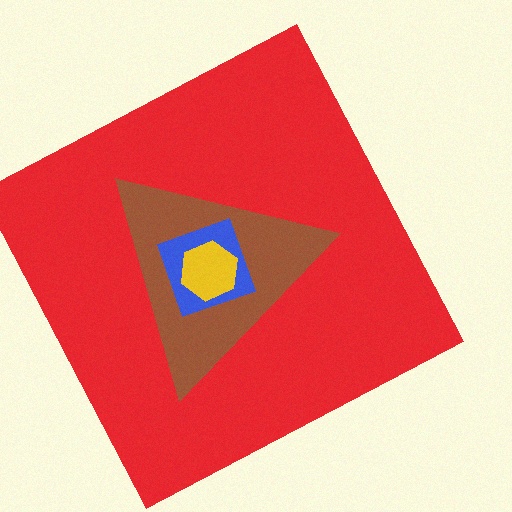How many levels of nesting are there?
4.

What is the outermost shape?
The red square.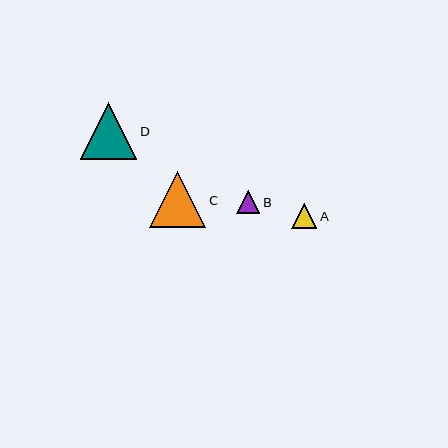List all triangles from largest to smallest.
From largest to smallest: C, D, A, B.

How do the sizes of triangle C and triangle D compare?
Triangle C and triangle D are approximately the same size.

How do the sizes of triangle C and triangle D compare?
Triangle C and triangle D are approximately the same size.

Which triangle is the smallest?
Triangle B is the smallest with a size of approximately 23 pixels.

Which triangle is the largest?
Triangle C is the largest with a size of approximately 56 pixels.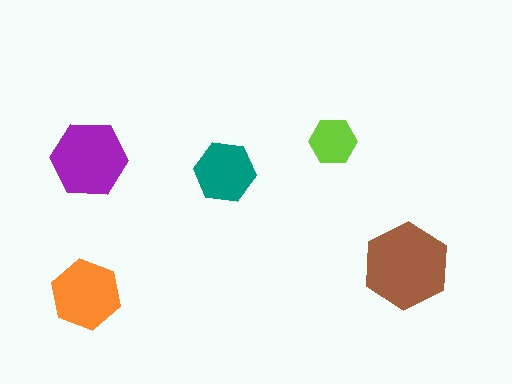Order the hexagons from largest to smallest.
the brown one, the purple one, the orange one, the teal one, the lime one.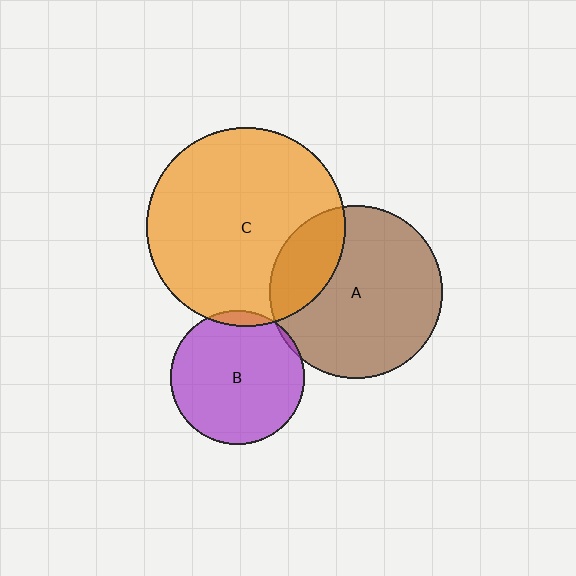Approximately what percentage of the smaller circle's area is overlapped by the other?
Approximately 5%.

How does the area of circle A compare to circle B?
Approximately 1.7 times.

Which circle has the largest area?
Circle C (orange).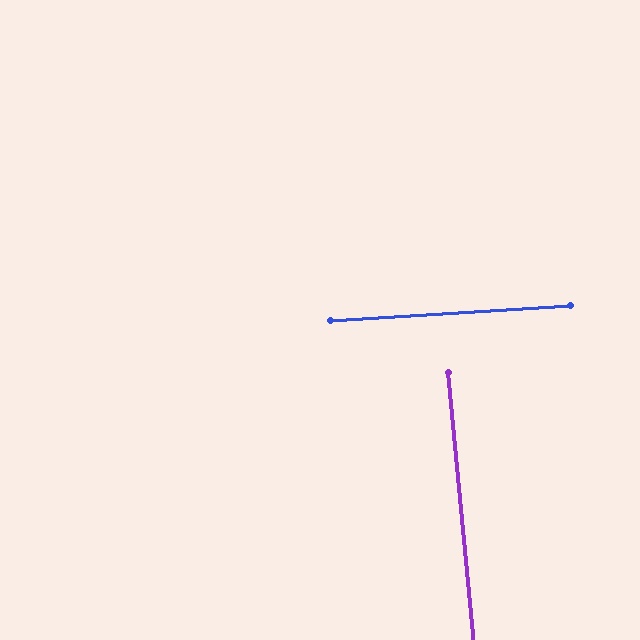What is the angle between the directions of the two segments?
Approximately 88 degrees.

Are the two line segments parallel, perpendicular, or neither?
Perpendicular — they meet at approximately 88°.